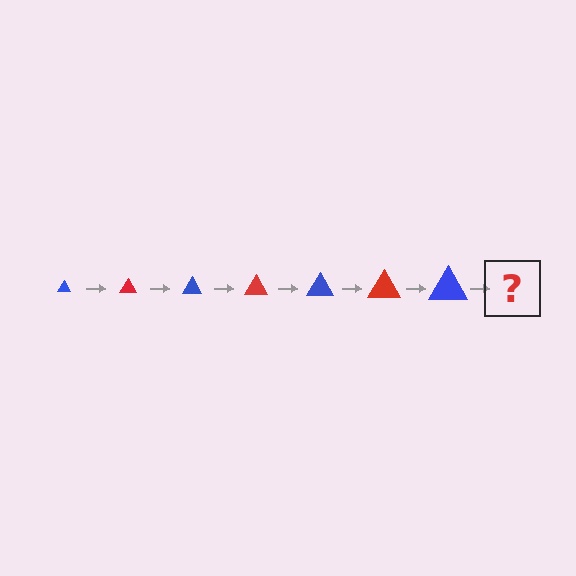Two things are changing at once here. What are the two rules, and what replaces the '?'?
The two rules are that the triangle grows larger each step and the color cycles through blue and red. The '?' should be a red triangle, larger than the previous one.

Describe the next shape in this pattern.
It should be a red triangle, larger than the previous one.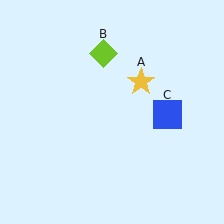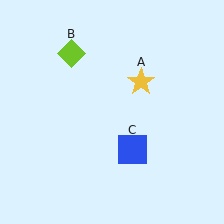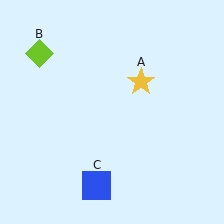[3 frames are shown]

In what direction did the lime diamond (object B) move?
The lime diamond (object B) moved left.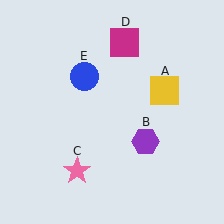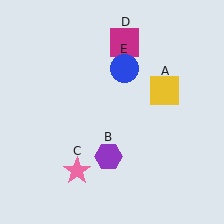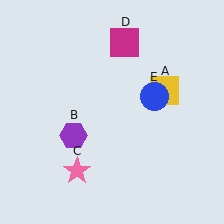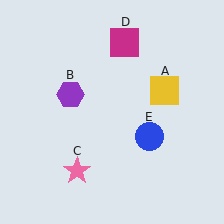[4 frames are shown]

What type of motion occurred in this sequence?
The purple hexagon (object B), blue circle (object E) rotated clockwise around the center of the scene.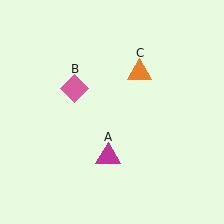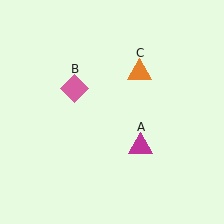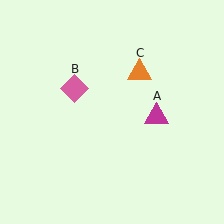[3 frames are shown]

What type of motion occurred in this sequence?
The magenta triangle (object A) rotated counterclockwise around the center of the scene.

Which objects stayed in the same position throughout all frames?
Pink diamond (object B) and orange triangle (object C) remained stationary.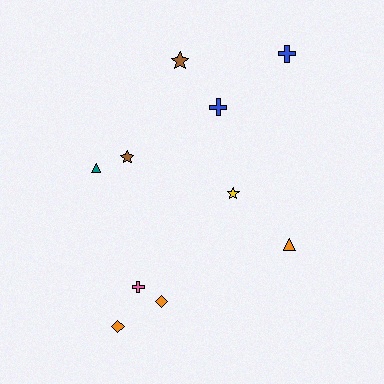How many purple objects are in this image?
There are no purple objects.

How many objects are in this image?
There are 10 objects.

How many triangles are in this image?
There are 2 triangles.